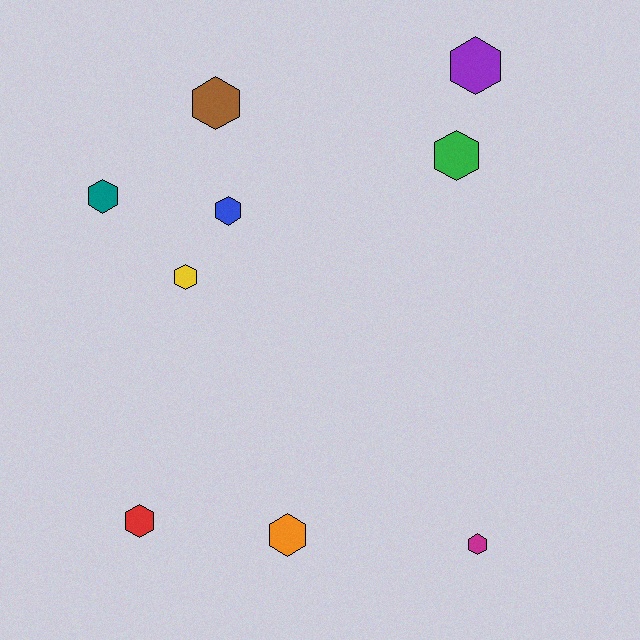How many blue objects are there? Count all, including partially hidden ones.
There is 1 blue object.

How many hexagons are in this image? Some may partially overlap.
There are 9 hexagons.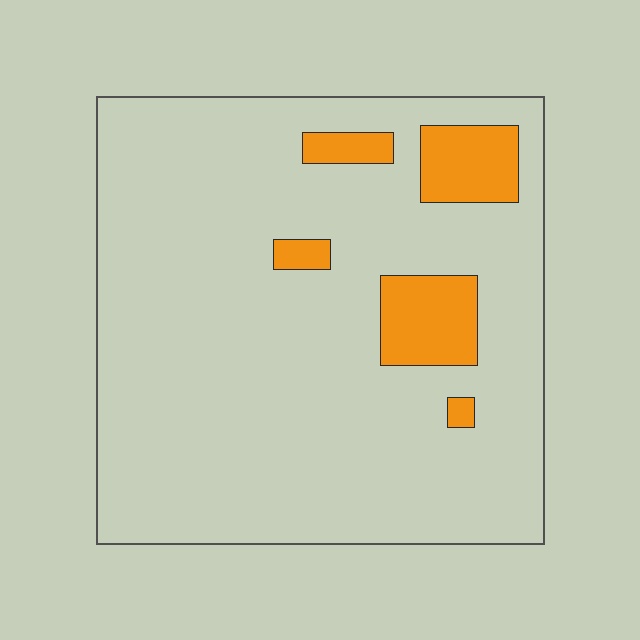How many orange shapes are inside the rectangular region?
5.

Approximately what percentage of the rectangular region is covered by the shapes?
Approximately 10%.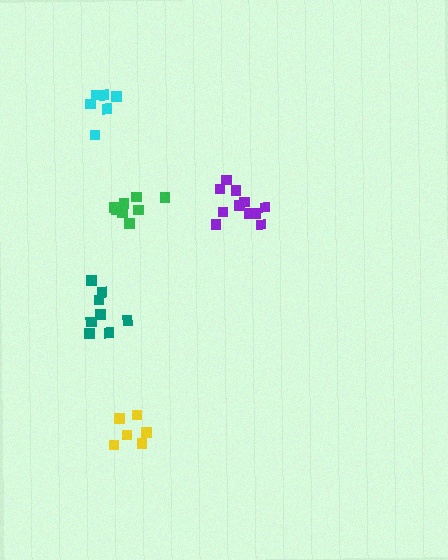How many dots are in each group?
Group 1: 6 dots, Group 2: 8 dots, Group 3: 11 dots, Group 4: 6 dots, Group 5: 8 dots (39 total).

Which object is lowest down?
The yellow cluster is bottommost.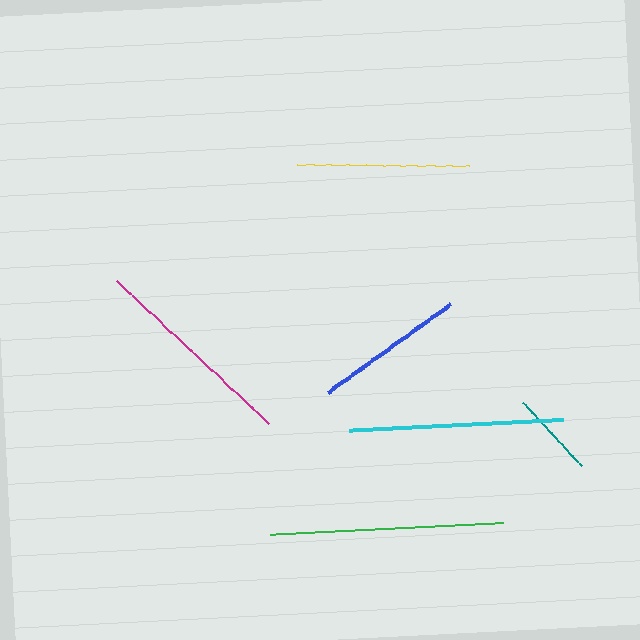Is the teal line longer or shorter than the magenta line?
The magenta line is longer than the teal line.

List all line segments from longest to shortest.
From longest to shortest: green, cyan, magenta, yellow, blue, teal.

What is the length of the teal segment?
The teal segment is approximately 86 pixels long.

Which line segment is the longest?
The green line is the longest at approximately 234 pixels.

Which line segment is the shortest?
The teal line is the shortest at approximately 86 pixels.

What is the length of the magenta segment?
The magenta segment is approximately 209 pixels long.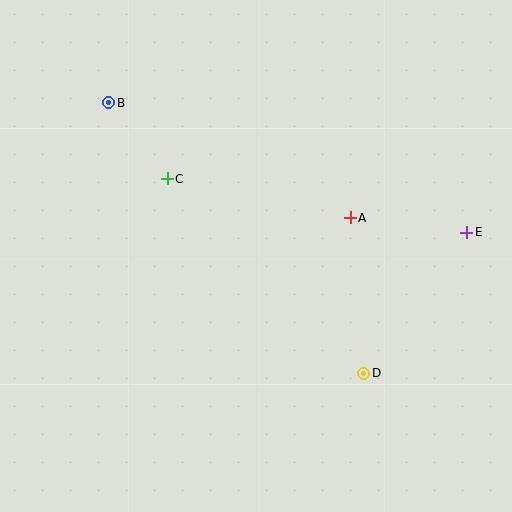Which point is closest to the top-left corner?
Point B is closest to the top-left corner.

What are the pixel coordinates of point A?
Point A is at (350, 218).